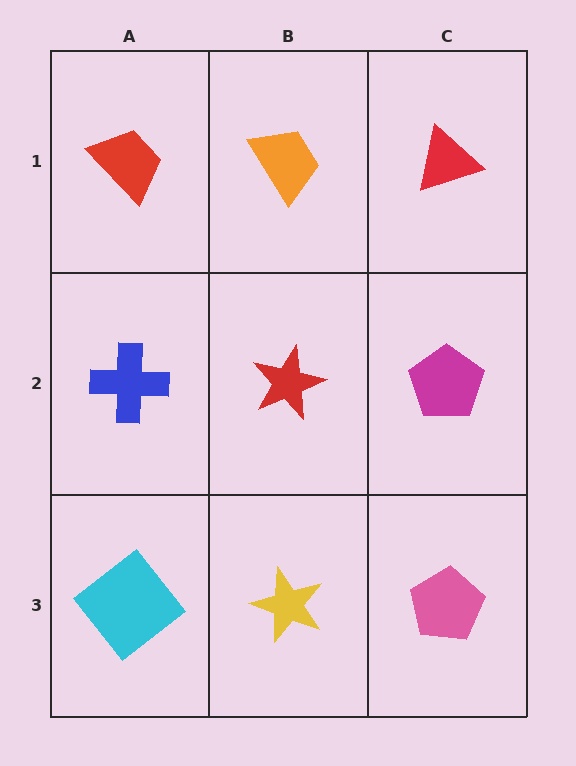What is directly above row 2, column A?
A red trapezoid.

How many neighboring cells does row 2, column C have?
3.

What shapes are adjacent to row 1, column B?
A red star (row 2, column B), a red trapezoid (row 1, column A), a red triangle (row 1, column C).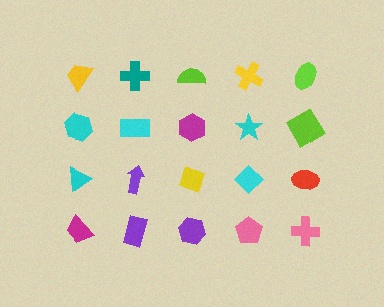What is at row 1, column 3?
A lime semicircle.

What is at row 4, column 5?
A pink cross.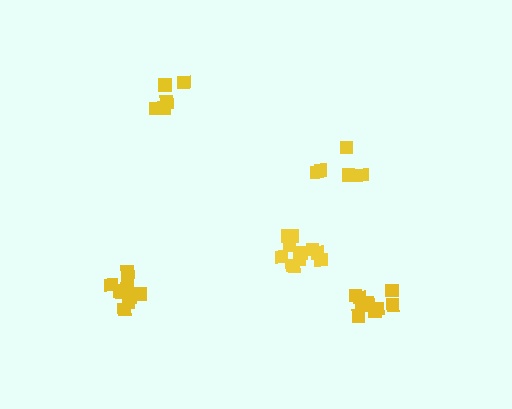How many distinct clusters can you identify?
There are 5 distinct clusters.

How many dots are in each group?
Group 1: 11 dots, Group 2: 11 dots, Group 3: 5 dots, Group 4: 5 dots, Group 5: 11 dots (43 total).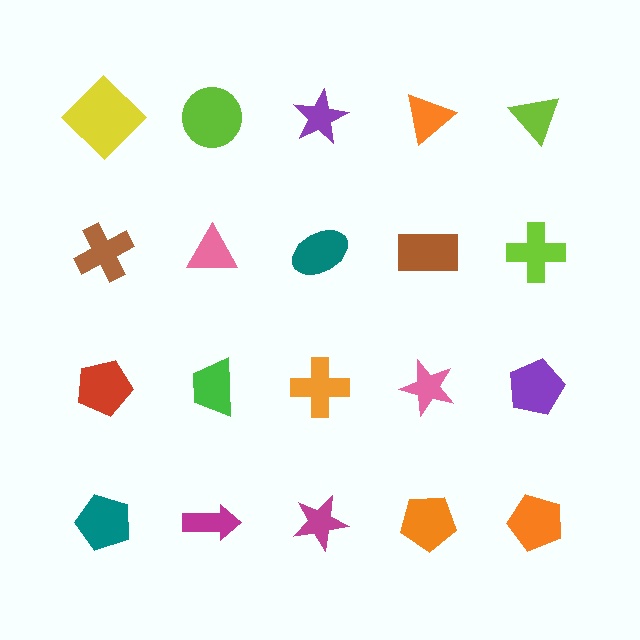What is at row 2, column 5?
A lime cross.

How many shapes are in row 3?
5 shapes.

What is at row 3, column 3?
An orange cross.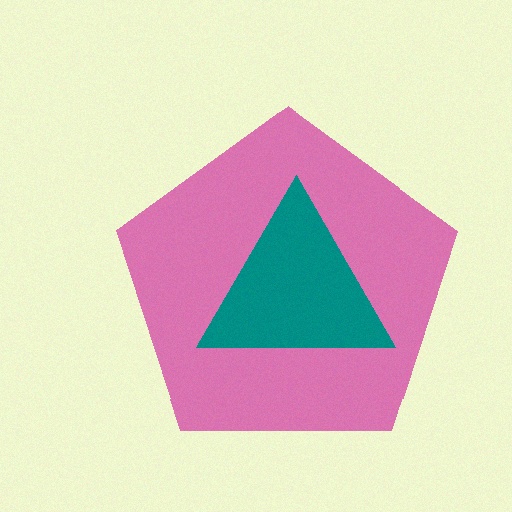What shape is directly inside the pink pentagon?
The teal triangle.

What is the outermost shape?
The pink pentagon.